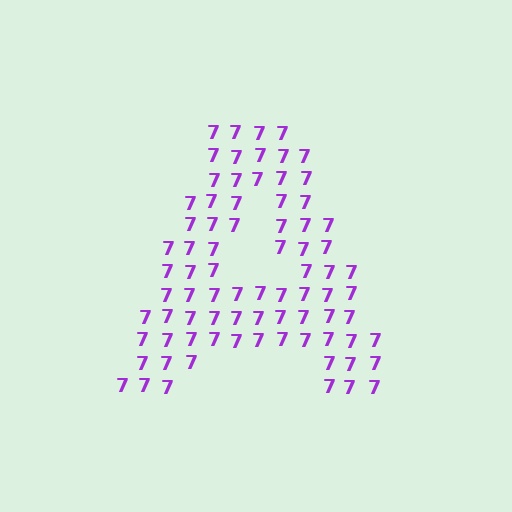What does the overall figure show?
The overall figure shows the letter A.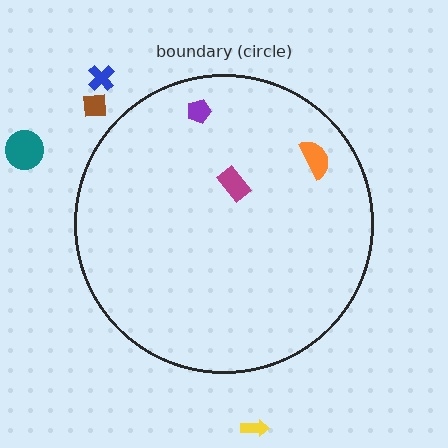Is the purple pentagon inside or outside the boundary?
Inside.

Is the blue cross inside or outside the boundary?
Outside.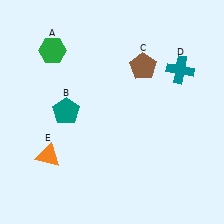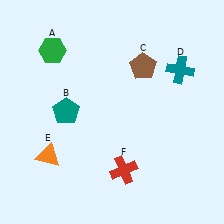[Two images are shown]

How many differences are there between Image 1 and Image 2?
There is 1 difference between the two images.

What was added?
A red cross (F) was added in Image 2.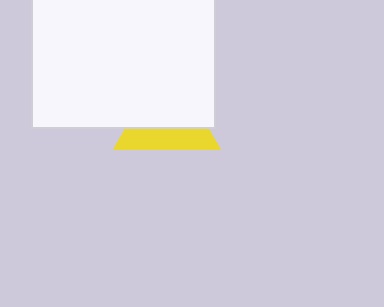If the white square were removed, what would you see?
You would see the complete yellow triangle.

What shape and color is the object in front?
The object in front is a white square.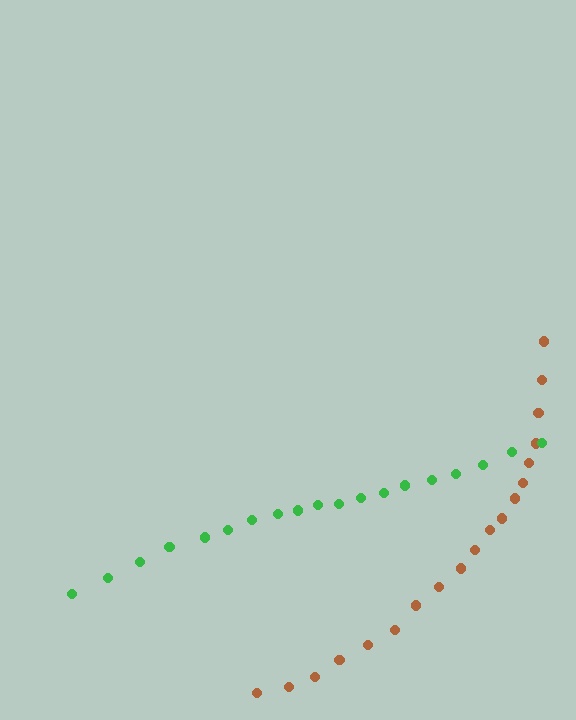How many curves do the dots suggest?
There are 2 distinct paths.